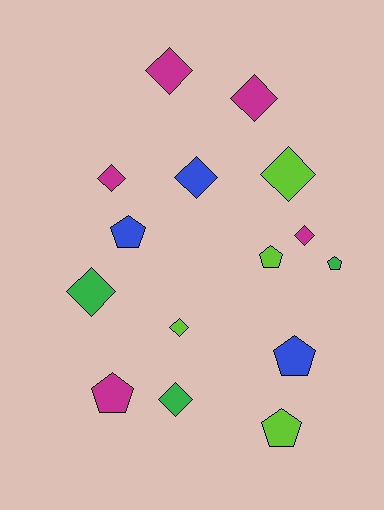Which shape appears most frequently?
Diamond, with 9 objects.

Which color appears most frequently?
Magenta, with 5 objects.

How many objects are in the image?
There are 15 objects.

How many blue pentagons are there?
There are 2 blue pentagons.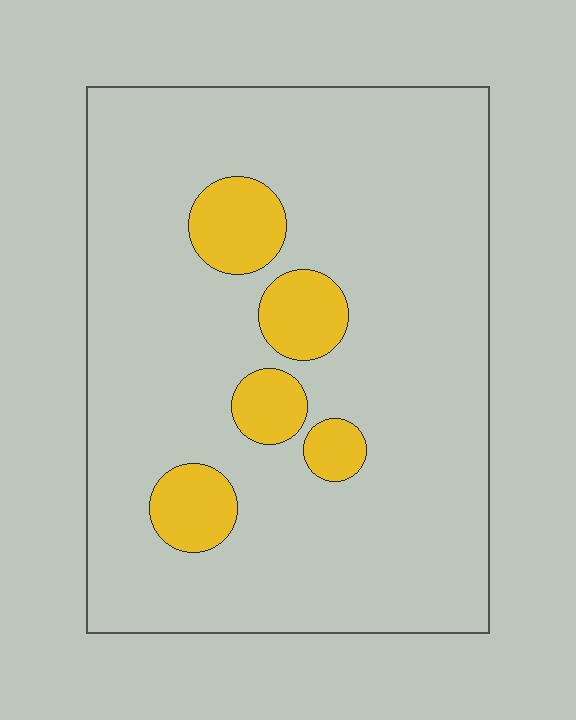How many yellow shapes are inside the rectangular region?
5.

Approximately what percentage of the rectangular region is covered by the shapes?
Approximately 15%.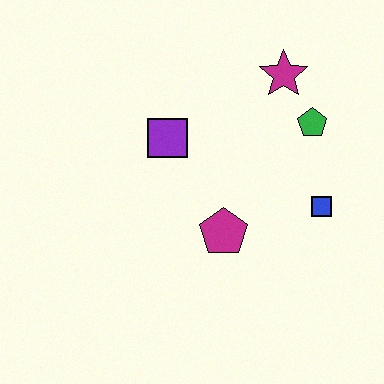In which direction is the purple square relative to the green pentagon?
The purple square is to the left of the green pentagon.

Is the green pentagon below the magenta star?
Yes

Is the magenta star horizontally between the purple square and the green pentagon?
Yes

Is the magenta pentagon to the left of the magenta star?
Yes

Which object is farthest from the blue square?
The purple square is farthest from the blue square.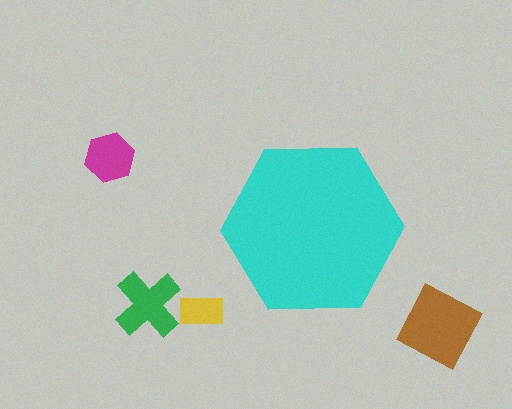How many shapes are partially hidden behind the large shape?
0 shapes are partially hidden.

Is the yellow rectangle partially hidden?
No, the yellow rectangle is fully visible.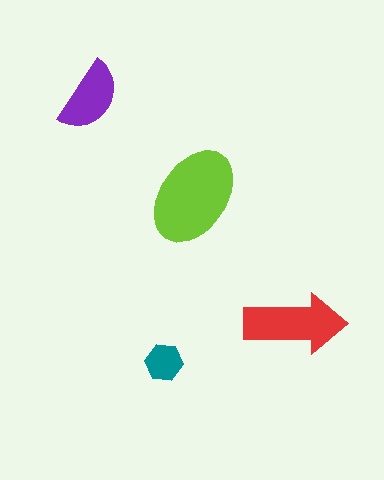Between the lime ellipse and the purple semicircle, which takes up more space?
The lime ellipse.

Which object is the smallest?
The teal hexagon.